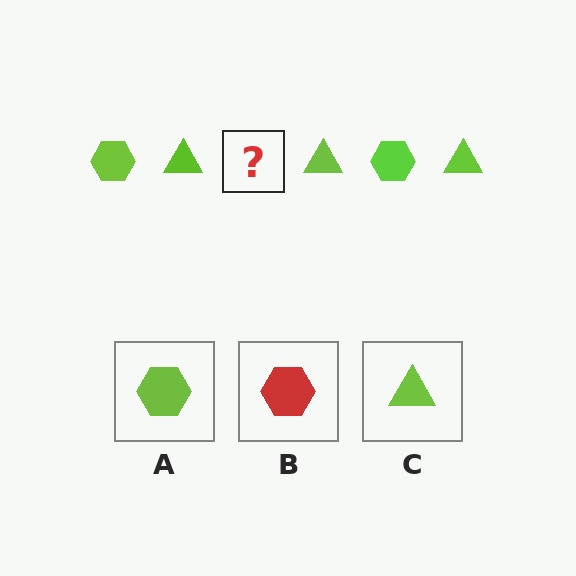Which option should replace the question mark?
Option A.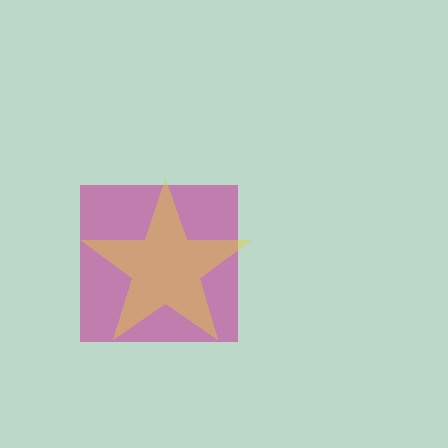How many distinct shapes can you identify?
There are 2 distinct shapes: a magenta square, a yellow star.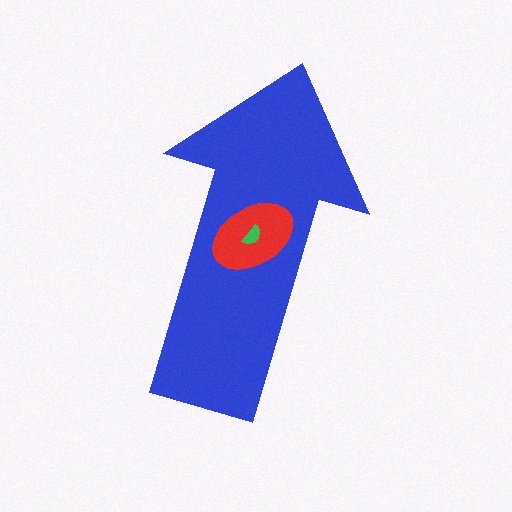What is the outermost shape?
The blue arrow.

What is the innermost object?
The green semicircle.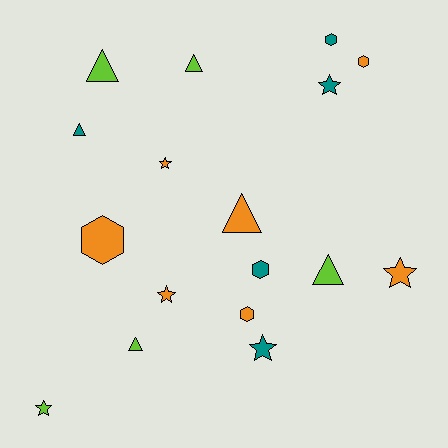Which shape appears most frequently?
Triangle, with 6 objects.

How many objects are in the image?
There are 17 objects.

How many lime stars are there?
There is 1 lime star.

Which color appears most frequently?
Orange, with 7 objects.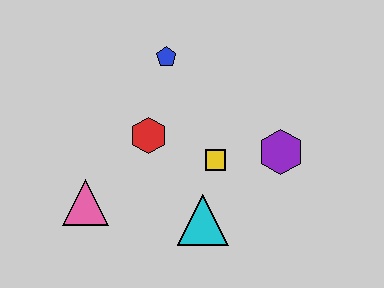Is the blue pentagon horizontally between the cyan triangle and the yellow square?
No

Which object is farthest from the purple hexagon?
The pink triangle is farthest from the purple hexagon.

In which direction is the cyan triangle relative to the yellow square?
The cyan triangle is below the yellow square.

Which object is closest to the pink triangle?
The red hexagon is closest to the pink triangle.